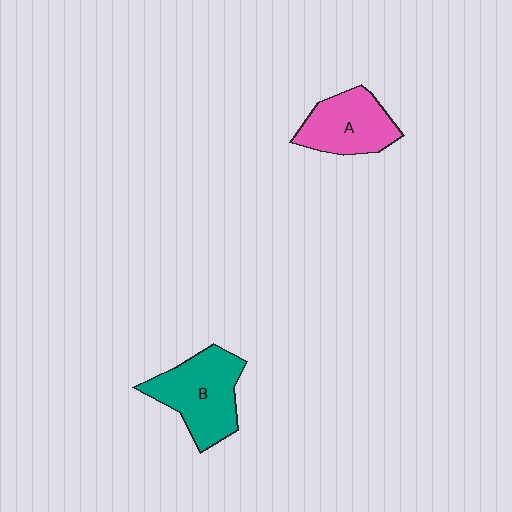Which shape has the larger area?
Shape B (teal).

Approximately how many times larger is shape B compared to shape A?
Approximately 1.2 times.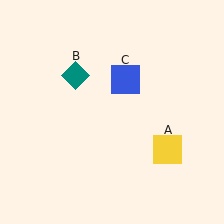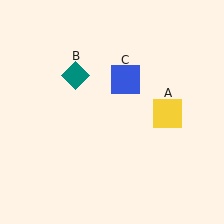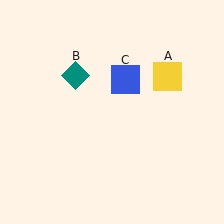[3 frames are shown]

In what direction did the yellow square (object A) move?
The yellow square (object A) moved up.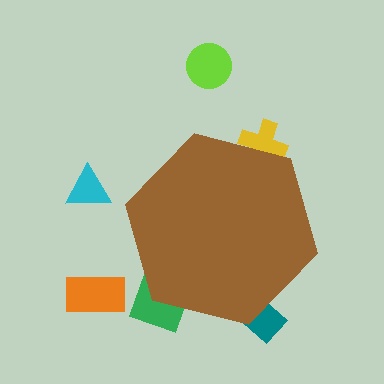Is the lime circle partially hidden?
No, the lime circle is fully visible.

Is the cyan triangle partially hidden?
No, the cyan triangle is fully visible.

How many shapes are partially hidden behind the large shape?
3 shapes are partially hidden.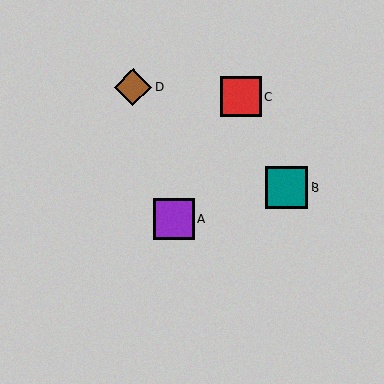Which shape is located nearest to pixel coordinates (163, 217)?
The purple square (labeled A) at (174, 219) is nearest to that location.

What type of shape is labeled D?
Shape D is a brown diamond.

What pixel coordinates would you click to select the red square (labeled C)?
Click at (242, 97) to select the red square C.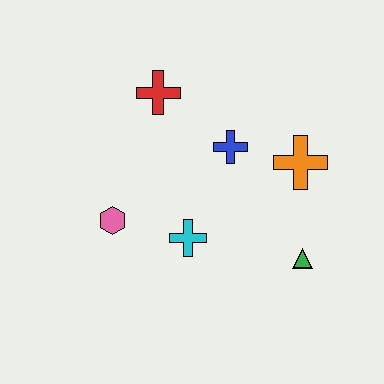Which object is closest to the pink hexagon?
The cyan cross is closest to the pink hexagon.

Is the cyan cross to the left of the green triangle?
Yes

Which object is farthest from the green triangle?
The red cross is farthest from the green triangle.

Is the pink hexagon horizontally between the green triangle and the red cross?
No